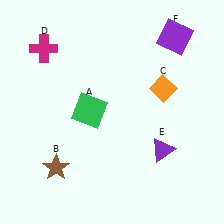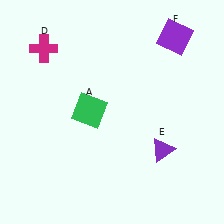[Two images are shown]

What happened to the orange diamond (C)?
The orange diamond (C) was removed in Image 2. It was in the top-right area of Image 1.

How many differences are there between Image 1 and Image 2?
There are 2 differences between the two images.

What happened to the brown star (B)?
The brown star (B) was removed in Image 2. It was in the bottom-left area of Image 1.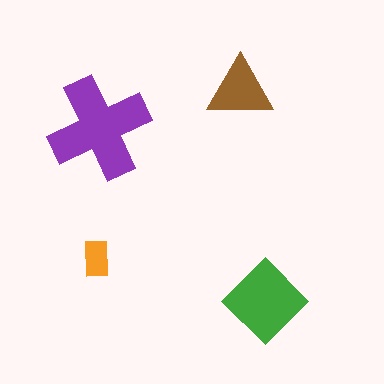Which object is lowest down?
The green diamond is bottommost.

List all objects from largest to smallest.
The purple cross, the green diamond, the brown triangle, the orange rectangle.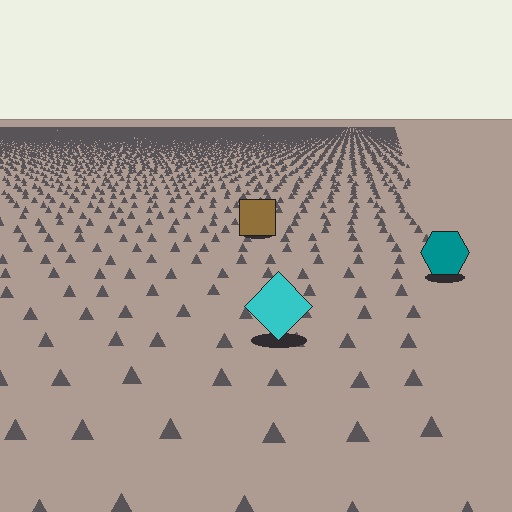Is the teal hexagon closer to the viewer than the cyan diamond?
No. The cyan diamond is closer — you can tell from the texture gradient: the ground texture is coarser near it.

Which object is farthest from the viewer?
The brown square is farthest from the viewer. It appears smaller and the ground texture around it is denser.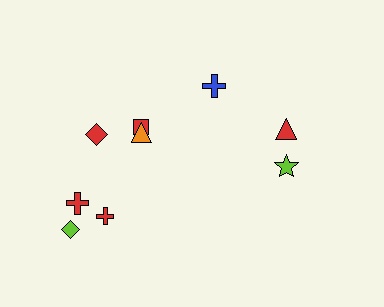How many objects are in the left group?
There are 6 objects.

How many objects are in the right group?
There are 3 objects.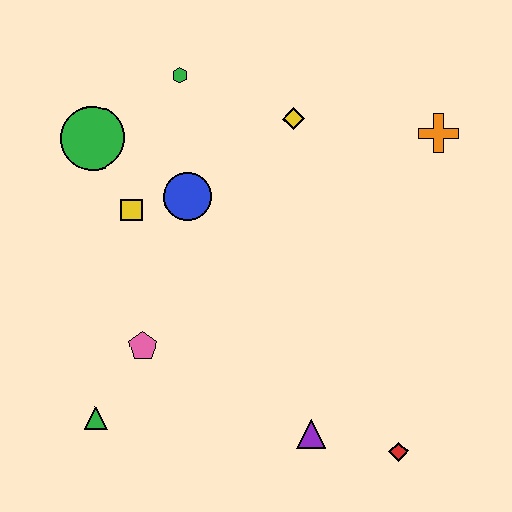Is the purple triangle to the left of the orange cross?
Yes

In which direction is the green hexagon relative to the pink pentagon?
The green hexagon is above the pink pentagon.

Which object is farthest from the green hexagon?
The red diamond is farthest from the green hexagon.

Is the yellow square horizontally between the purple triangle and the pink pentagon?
No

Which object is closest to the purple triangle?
The red diamond is closest to the purple triangle.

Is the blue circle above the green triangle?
Yes